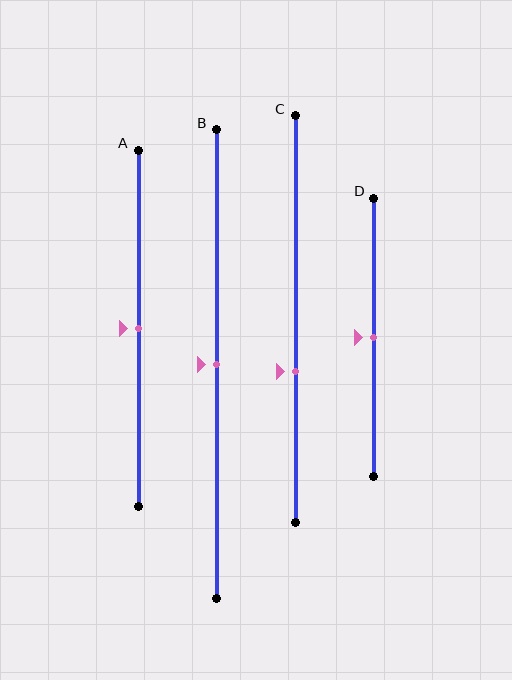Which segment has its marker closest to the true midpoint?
Segment A has its marker closest to the true midpoint.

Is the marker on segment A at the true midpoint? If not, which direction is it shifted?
Yes, the marker on segment A is at the true midpoint.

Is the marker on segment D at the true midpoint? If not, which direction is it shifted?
Yes, the marker on segment D is at the true midpoint.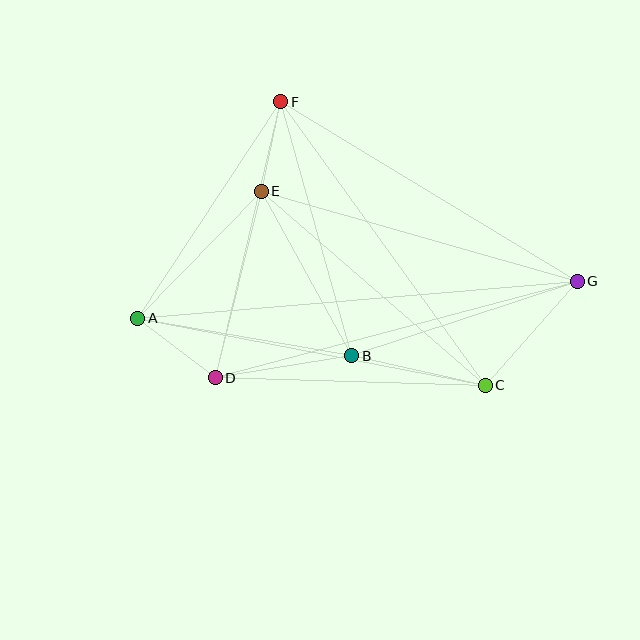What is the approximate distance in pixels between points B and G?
The distance between B and G is approximately 237 pixels.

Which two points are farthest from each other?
Points A and G are farthest from each other.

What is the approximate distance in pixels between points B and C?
The distance between B and C is approximately 137 pixels.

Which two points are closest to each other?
Points E and F are closest to each other.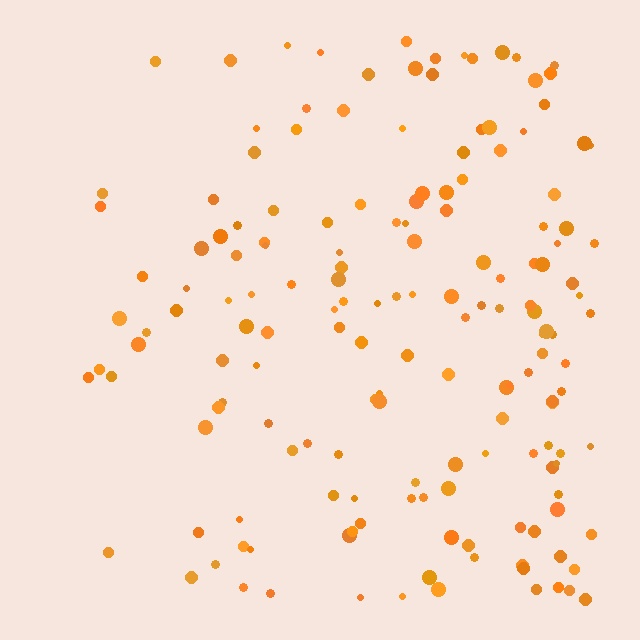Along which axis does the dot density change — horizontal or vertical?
Horizontal.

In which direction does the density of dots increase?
From left to right, with the right side densest.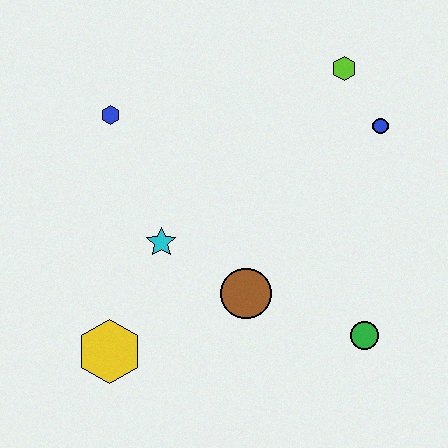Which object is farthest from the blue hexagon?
The green circle is farthest from the blue hexagon.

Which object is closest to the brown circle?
The cyan star is closest to the brown circle.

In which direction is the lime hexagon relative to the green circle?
The lime hexagon is above the green circle.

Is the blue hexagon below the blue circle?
No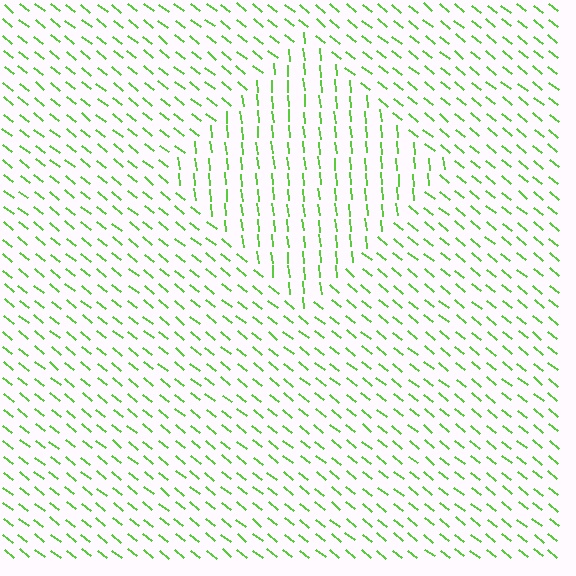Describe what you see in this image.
The image is filled with small lime line segments. A diamond region in the image has lines oriented differently from the surrounding lines, creating a visible texture boundary.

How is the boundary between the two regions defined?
The boundary is defined purely by a change in line orientation (approximately 45 degrees difference). All lines are the same color and thickness.